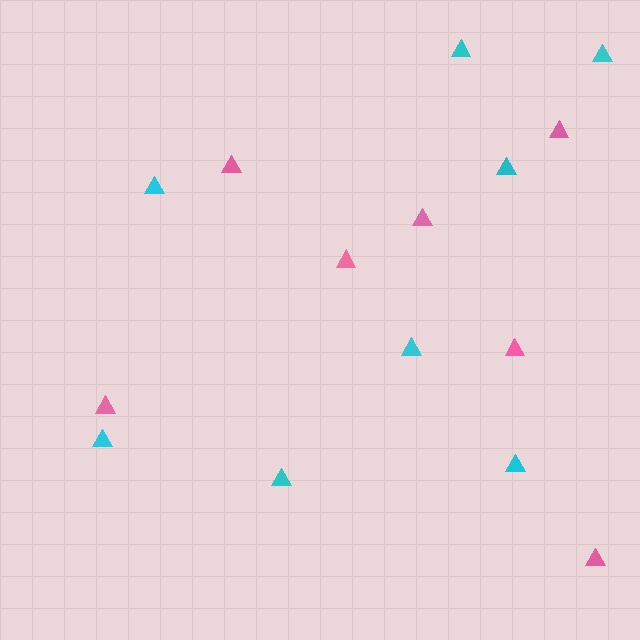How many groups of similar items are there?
There are 2 groups: one group of pink triangles (7) and one group of cyan triangles (8).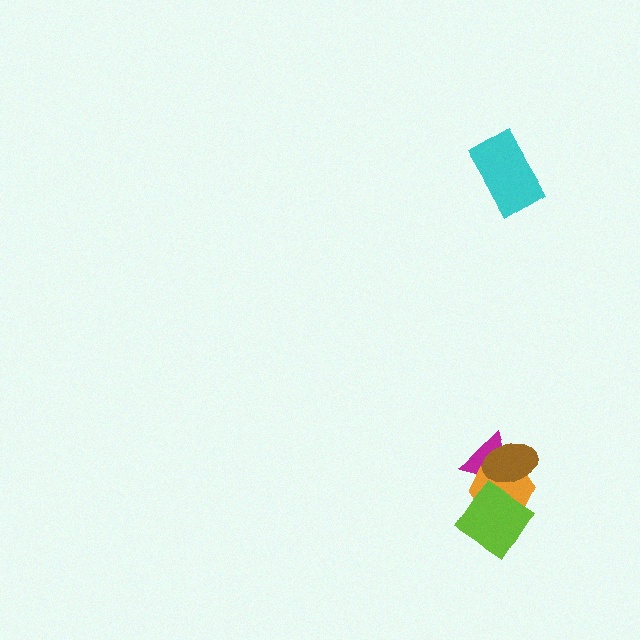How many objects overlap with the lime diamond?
1 object overlaps with the lime diamond.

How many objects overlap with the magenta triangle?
2 objects overlap with the magenta triangle.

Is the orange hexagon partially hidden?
Yes, it is partially covered by another shape.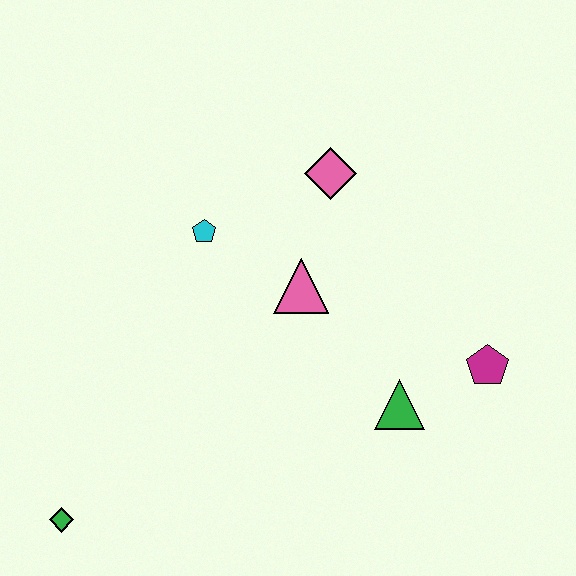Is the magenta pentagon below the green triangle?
No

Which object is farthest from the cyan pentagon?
The green diamond is farthest from the cyan pentagon.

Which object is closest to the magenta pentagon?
The green triangle is closest to the magenta pentagon.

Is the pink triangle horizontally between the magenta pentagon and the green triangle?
No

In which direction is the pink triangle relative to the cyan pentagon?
The pink triangle is to the right of the cyan pentagon.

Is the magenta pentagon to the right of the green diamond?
Yes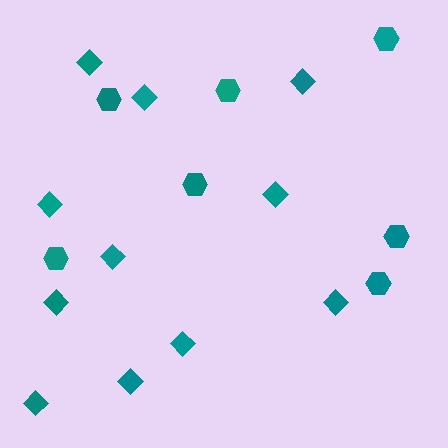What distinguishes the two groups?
There are 2 groups: one group of diamonds (11) and one group of hexagons (7).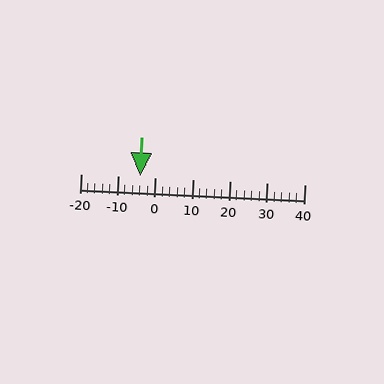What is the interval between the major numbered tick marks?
The major tick marks are spaced 10 units apart.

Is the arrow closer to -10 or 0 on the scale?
The arrow is closer to 0.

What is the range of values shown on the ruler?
The ruler shows values from -20 to 40.